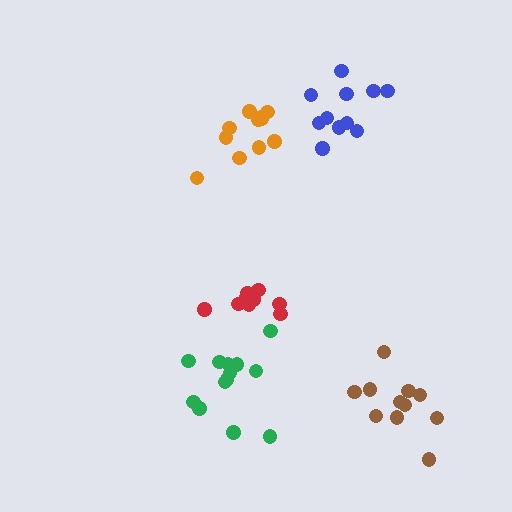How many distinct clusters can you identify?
There are 5 distinct clusters.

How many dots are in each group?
Group 1: 11 dots, Group 2: 11 dots, Group 3: 13 dots, Group 4: 11 dots, Group 5: 9 dots (55 total).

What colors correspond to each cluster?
The clusters are colored: orange, brown, green, blue, red.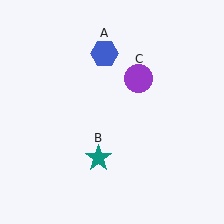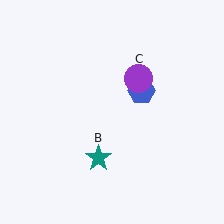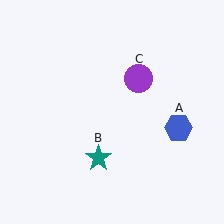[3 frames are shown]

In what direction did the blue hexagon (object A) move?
The blue hexagon (object A) moved down and to the right.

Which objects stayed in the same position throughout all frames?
Teal star (object B) and purple circle (object C) remained stationary.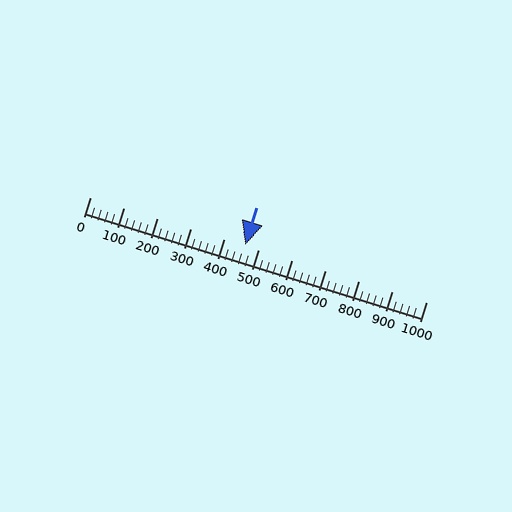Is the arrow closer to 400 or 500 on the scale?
The arrow is closer to 500.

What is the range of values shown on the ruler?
The ruler shows values from 0 to 1000.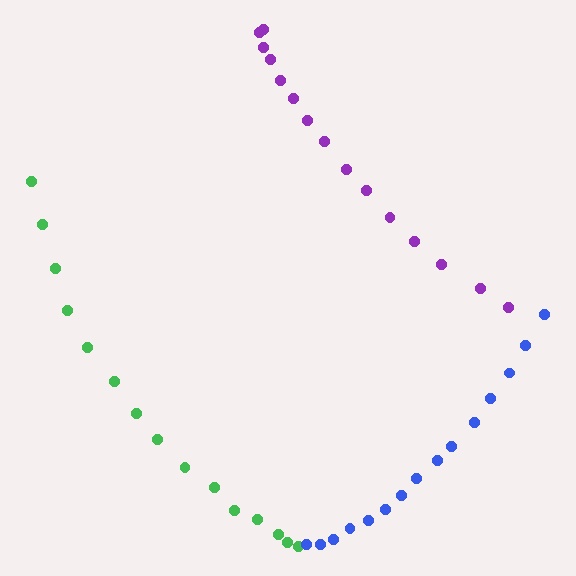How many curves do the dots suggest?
There are 3 distinct paths.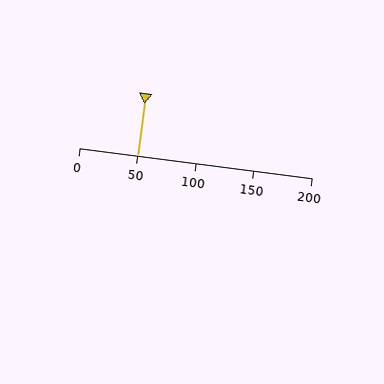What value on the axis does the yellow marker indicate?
The marker indicates approximately 50.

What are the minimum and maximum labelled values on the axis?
The axis runs from 0 to 200.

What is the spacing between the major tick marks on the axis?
The major ticks are spaced 50 apart.